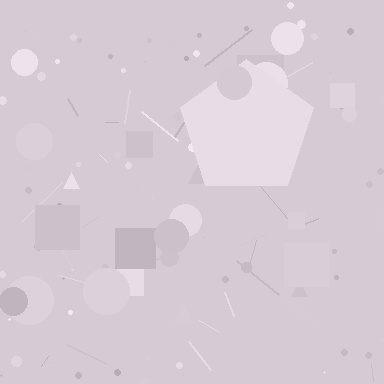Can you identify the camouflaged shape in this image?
The camouflaged shape is a pentagon.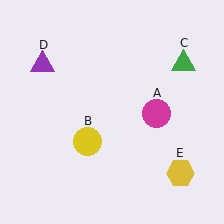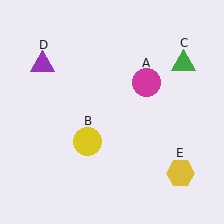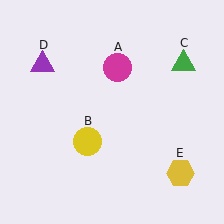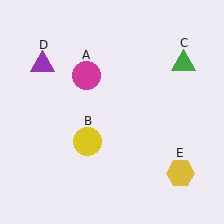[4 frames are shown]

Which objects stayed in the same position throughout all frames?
Yellow circle (object B) and green triangle (object C) and purple triangle (object D) and yellow hexagon (object E) remained stationary.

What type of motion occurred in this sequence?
The magenta circle (object A) rotated counterclockwise around the center of the scene.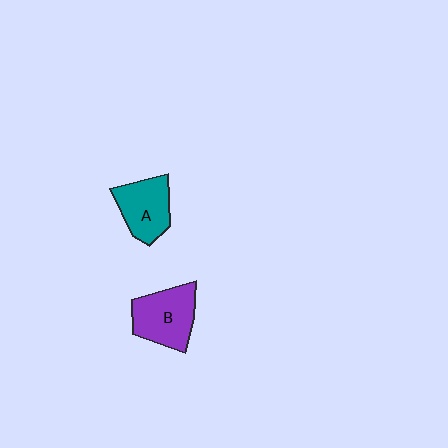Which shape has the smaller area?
Shape A (teal).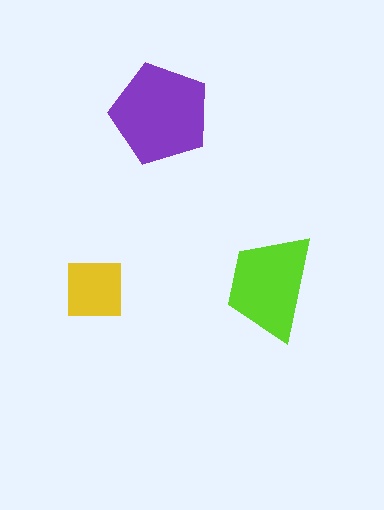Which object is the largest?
The purple pentagon.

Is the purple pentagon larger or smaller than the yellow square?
Larger.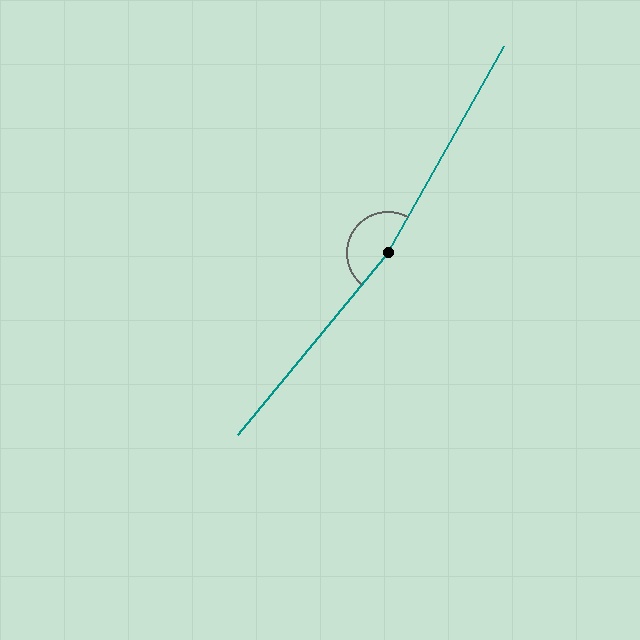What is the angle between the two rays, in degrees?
Approximately 170 degrees.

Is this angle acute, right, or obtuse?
It is obtuse.